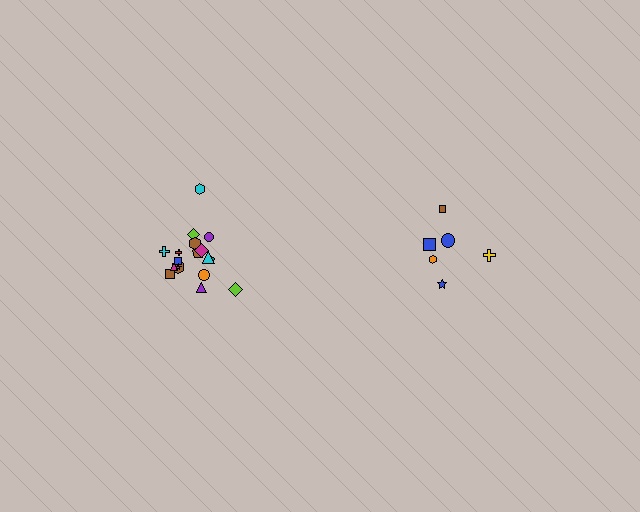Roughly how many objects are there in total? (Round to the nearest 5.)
Roughly 25 objects in total.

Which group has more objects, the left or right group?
The left group.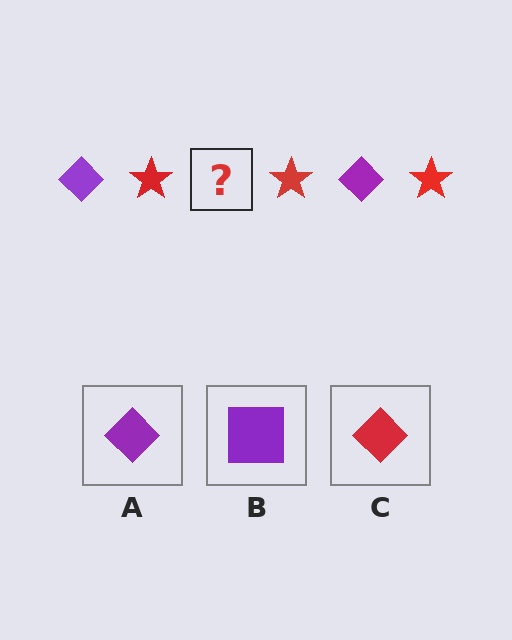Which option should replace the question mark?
Option A.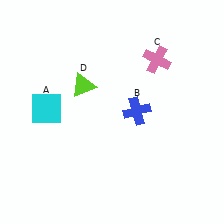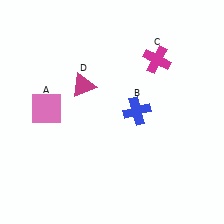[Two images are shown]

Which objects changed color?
A changed from cyan to pink. C changed from pink to magenta. D changed from lime to magenta.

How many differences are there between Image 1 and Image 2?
There are 3 differences between the two images.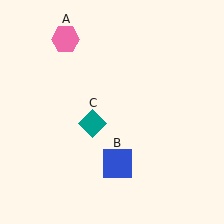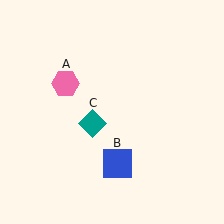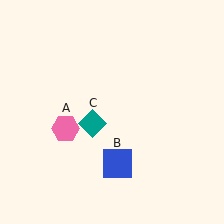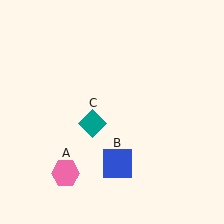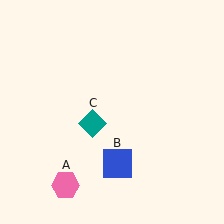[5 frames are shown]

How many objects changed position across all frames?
1 object changed position: pink hexagon (object A).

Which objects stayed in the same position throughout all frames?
Blue square (object B) and teal diamond (object C) remained stationary.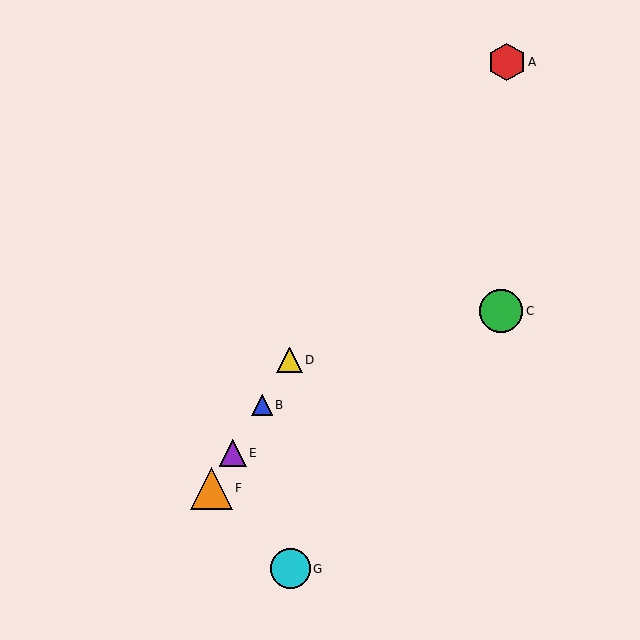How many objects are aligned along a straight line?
4 objects (B, D, E, F) are aligned along a straight line.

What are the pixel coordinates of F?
Object F is at (211, 488).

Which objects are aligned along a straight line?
Objects B, D, E, F are aligned along a straight line.